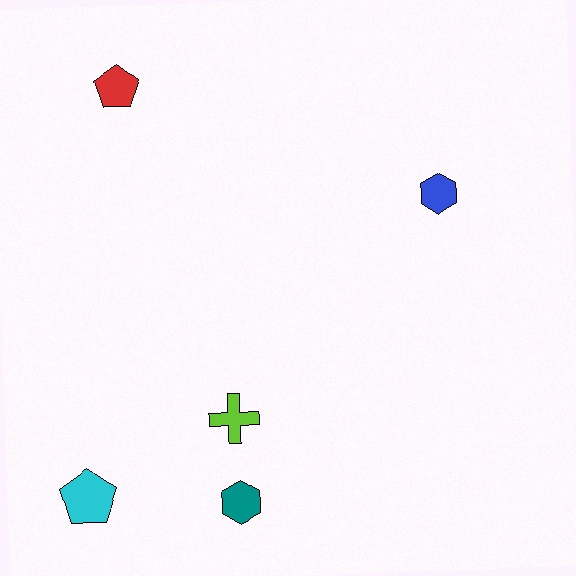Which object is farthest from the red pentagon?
The teal hexagon is farthest from the red pentagon.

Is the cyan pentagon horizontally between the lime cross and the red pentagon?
No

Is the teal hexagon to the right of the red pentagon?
Yes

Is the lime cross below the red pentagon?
Yes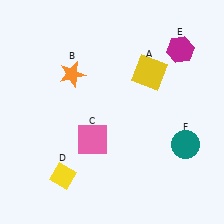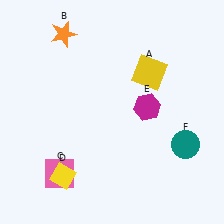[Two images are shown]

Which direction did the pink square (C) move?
The pink square (C) moved down.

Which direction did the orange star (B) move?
The orange star (B) moved up.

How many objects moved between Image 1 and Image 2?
3 objects moved between the two images.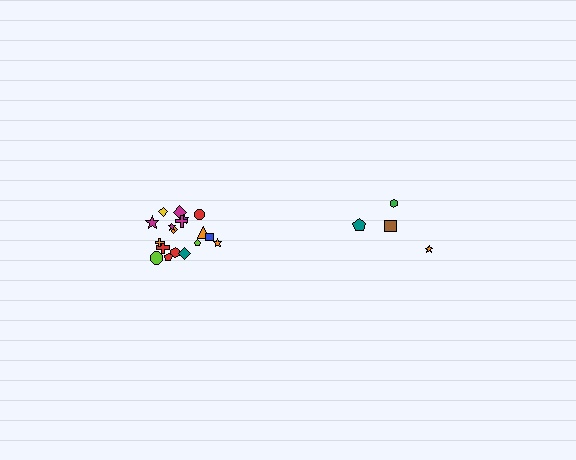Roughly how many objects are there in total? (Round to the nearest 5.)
Roughly 20 objects in total.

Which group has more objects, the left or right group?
The left group.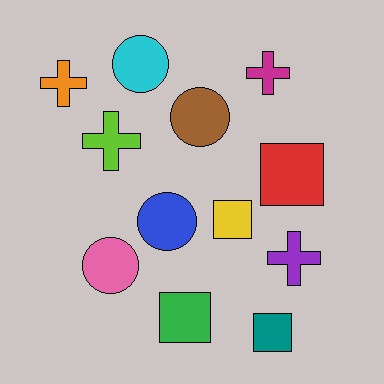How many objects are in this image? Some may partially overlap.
There are 12 objects.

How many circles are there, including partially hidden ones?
There are 4 circles.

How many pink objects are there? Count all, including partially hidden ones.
There is 1 pink object.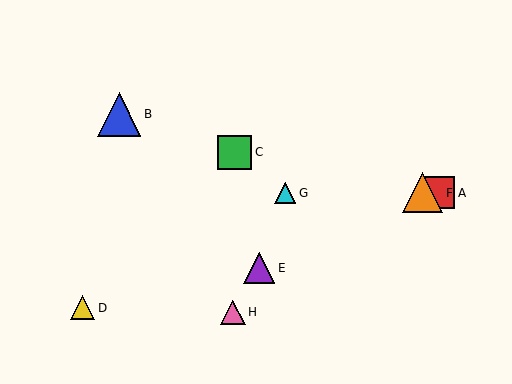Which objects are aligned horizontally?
Objects A, F, G are aligned horizontally.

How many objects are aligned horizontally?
3 objects (A, F, G) are aligned horizontally.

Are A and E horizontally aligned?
No, A is at y≈193 and E is at y≈268.